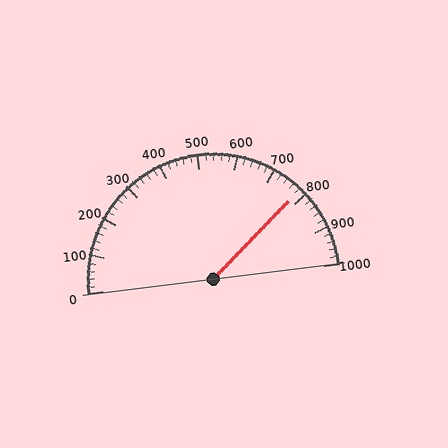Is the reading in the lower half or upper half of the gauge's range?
The reading is in the upper half of the range (0 to 1000).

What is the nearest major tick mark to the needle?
The nearest major tick mark is 800.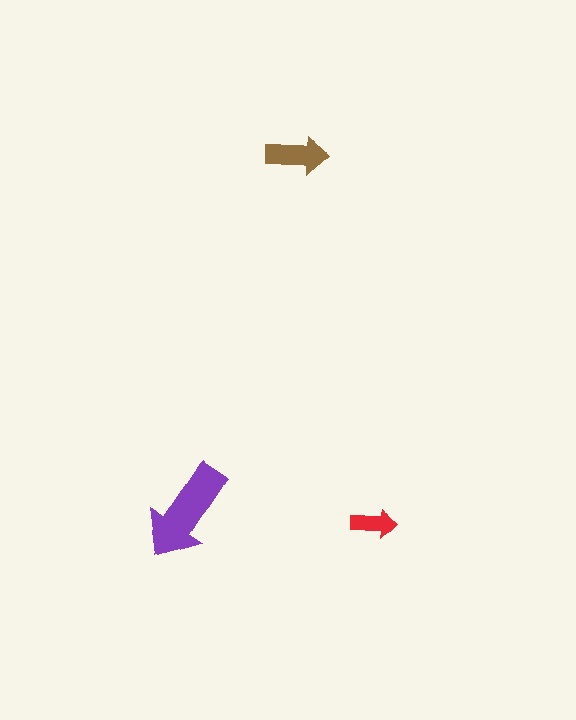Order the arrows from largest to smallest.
the purple one, the brown one, the red one.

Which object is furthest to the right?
The red arrow is rightmost.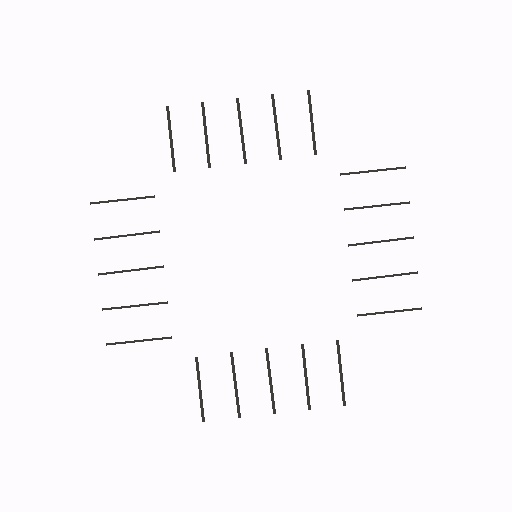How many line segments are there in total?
20 — 5 along each of the 4 edges.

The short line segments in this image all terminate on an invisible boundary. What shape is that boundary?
An illusory square — the line segments terminate on its edges but no continuous stroke is drawn.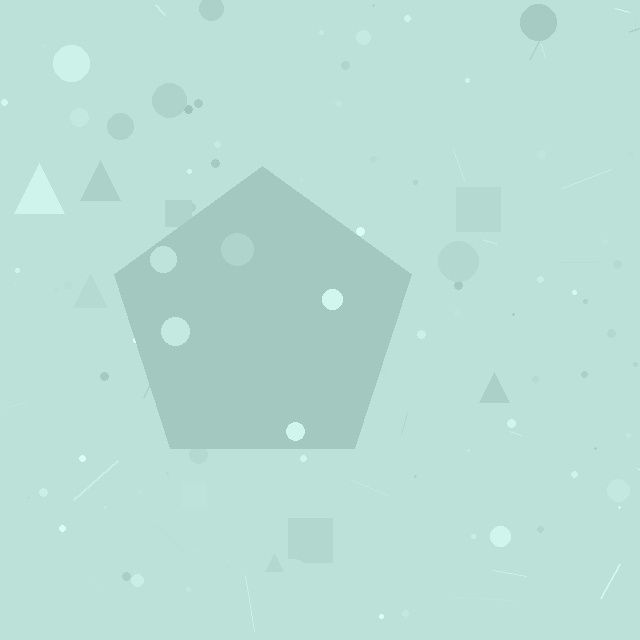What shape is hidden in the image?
A pentagon is hidden in the image.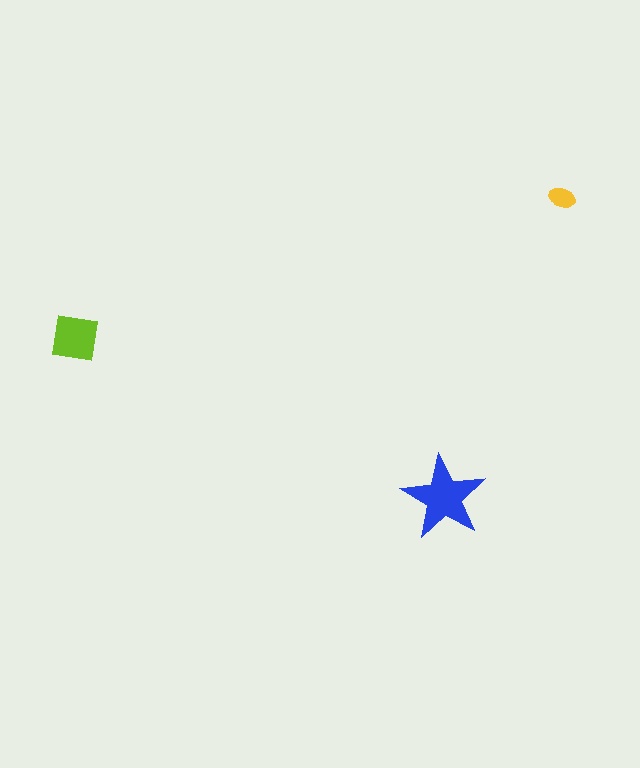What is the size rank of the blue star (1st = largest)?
1st.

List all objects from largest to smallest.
The blue star, the lime square, the yellow ellipse.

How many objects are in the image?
There are 3 objects in the image.